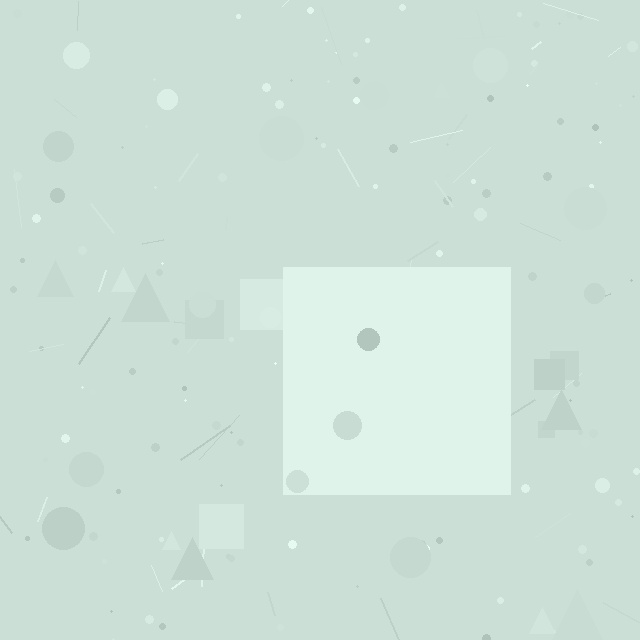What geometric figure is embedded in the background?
A square is embedded in the background.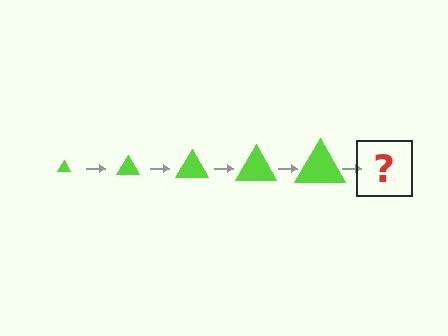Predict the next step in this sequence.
The next step is a lime triangle, larger than the previous one.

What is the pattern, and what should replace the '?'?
The pattern is that the triangle gets progressively larger each step. The '?' should be a lime triangle, larger than the previous one.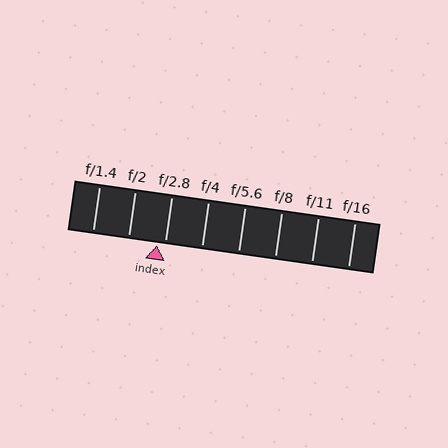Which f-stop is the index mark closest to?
The index mark is closest to f/2.8.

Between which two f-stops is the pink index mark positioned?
The index mark is between f/2 and f/2.8.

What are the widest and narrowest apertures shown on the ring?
The widest aperture shown is f/1.4 and the narrowest is f/16.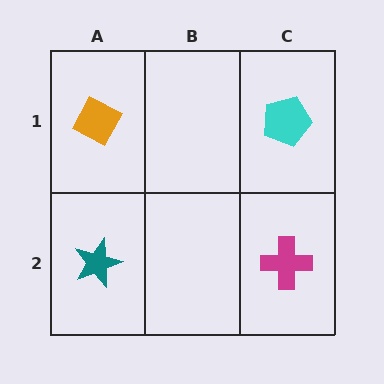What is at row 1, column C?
A cyan pentagon.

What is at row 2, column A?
A teal star.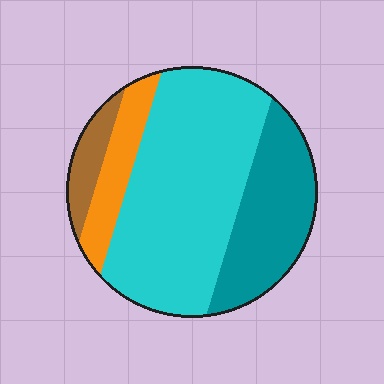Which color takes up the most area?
Cyan, at roughly 55%.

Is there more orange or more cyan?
Cyan.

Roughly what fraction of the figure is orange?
Orange takes up less than a quarter of the figure.